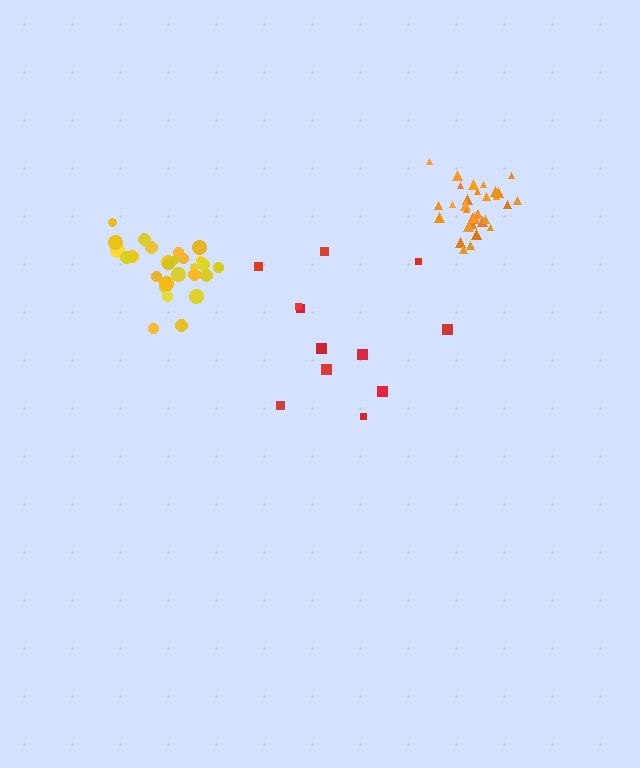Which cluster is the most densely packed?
Orange.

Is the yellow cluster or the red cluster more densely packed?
Yellow.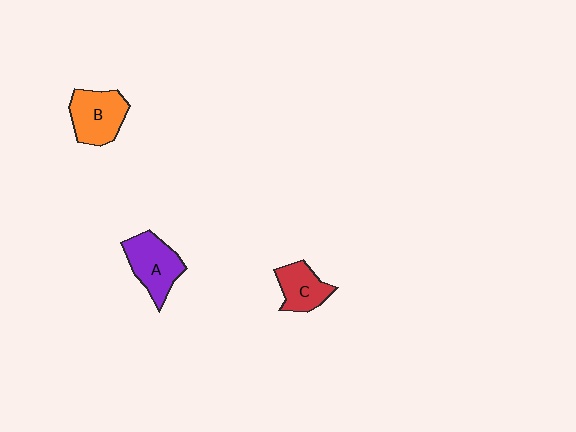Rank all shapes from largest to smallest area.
From largest to smallest: A (purple), B (orange), C (red).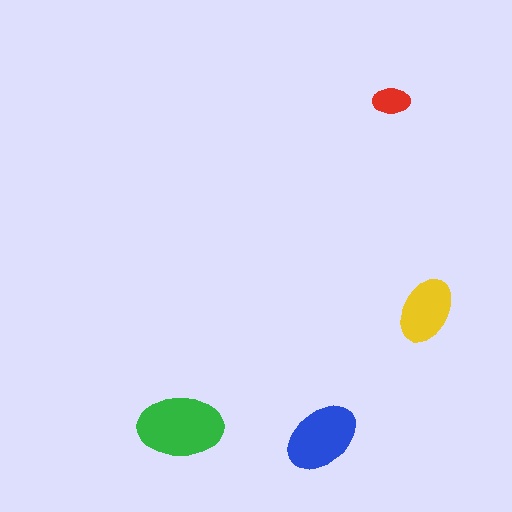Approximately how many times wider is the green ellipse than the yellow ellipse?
About 1.5 times wider.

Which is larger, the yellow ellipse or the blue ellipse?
The blue one.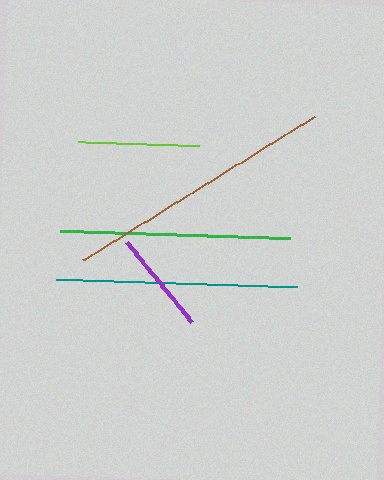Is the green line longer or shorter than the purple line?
The green line is longer than the purple line.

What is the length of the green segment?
The green segment is approximately 230 pixels long.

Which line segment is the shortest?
The purple line is the shortest at approximately 104 pixels.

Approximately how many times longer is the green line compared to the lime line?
The green line is approximately 1.9 times the length of the lime line.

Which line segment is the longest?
The brown line is the longest at approximately 272 pixels.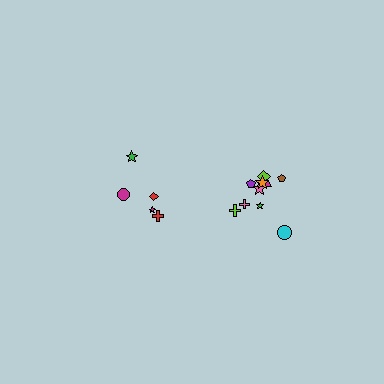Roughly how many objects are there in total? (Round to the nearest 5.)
Roughly 15 objects in total.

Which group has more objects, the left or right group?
The right group.